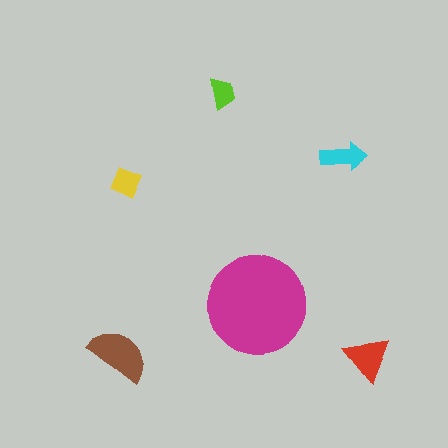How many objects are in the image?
There are 6 objects in the image.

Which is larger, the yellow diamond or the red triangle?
The red triangle.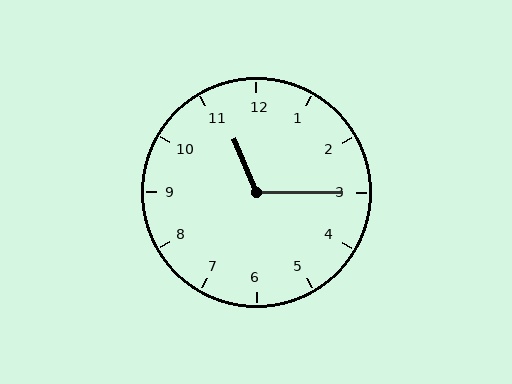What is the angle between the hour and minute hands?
Approximately 112 degrees.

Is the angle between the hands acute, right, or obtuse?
It is obtuse.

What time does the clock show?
11:15.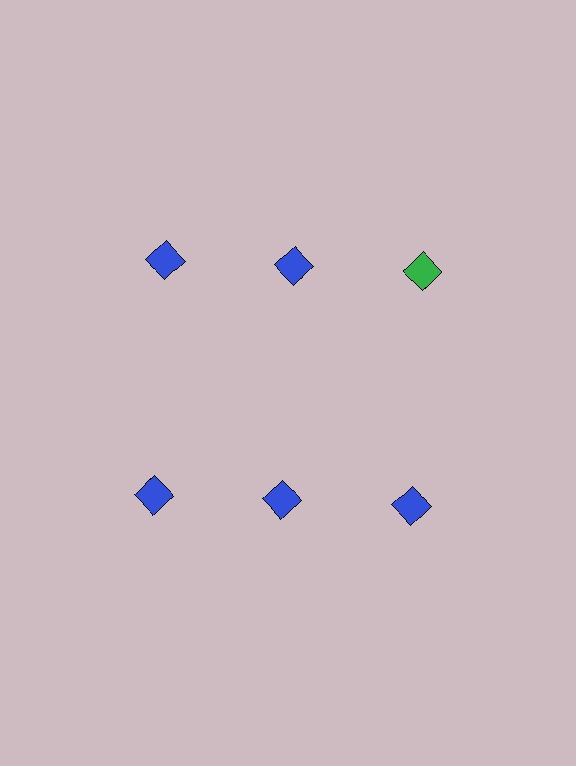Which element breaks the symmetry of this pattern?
The green diamond in the top row, center column breaks the symmetry. All other shapes are blue diamonds.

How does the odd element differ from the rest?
It has a different color: green instead of blue.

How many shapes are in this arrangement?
There are 6 shapes arranged in a grid pattern.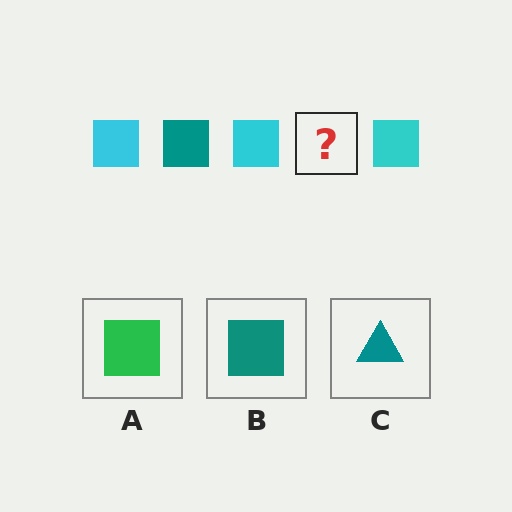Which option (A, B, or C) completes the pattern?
B.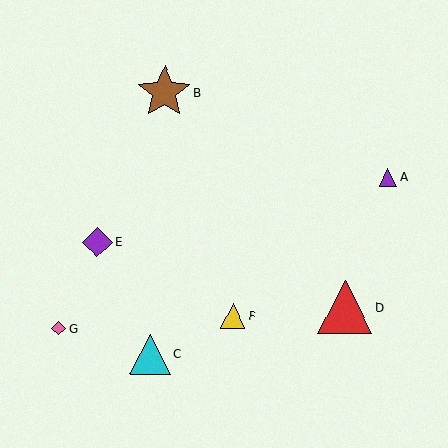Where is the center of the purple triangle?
The center of the purple triangle is at (388, 177).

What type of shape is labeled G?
Shape G is a pink diamond.